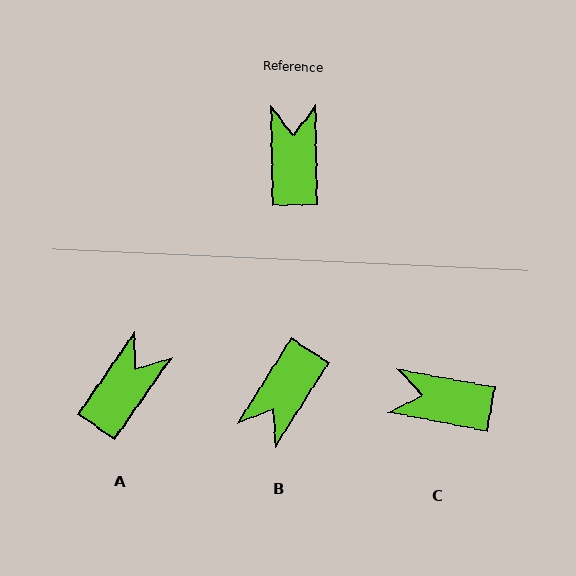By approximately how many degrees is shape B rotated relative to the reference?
Approximately 147 degrees counter-clockwise.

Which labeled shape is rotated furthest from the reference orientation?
B, about 147 degrees away.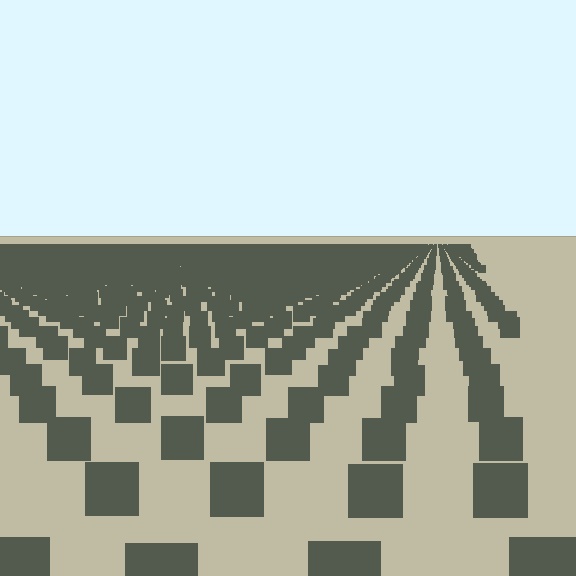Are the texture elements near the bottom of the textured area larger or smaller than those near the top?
Larger. Near the bottom, elements are closer to the viewer and appear at a bigger on-screen size.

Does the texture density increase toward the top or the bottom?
Density increases toward the top.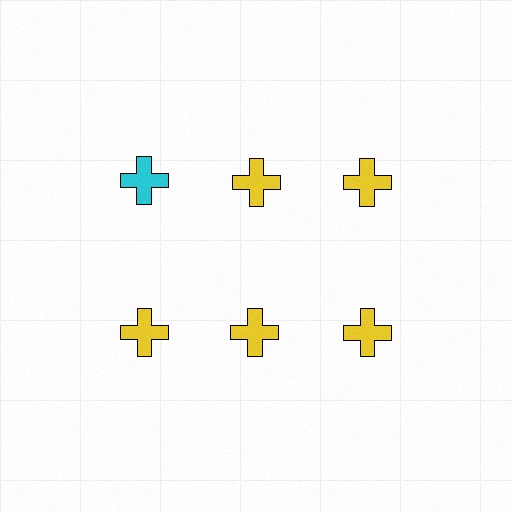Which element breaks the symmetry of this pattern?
The cyan cross in the top row, leftmost column breaks the symmetry. All other shapes are yellow crosses.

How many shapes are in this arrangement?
There are 6 shapes arranged in a grid pattern.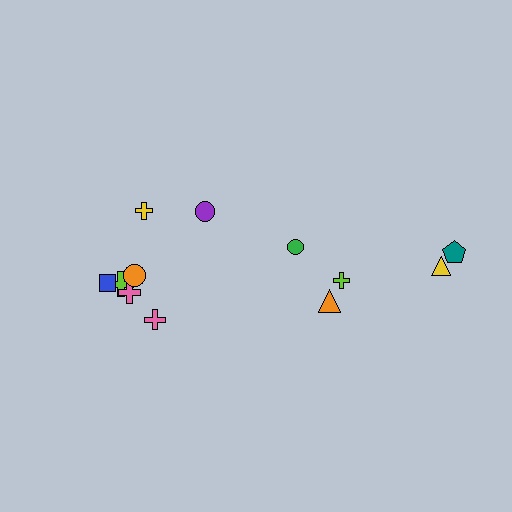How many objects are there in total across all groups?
There are 12 objects.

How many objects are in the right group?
There are 5 objects.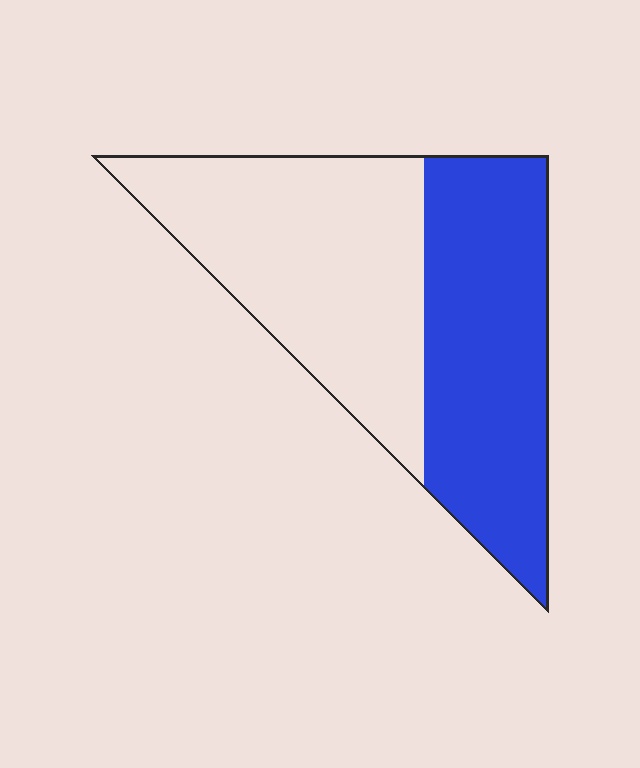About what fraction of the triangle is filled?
About one half (1/2).